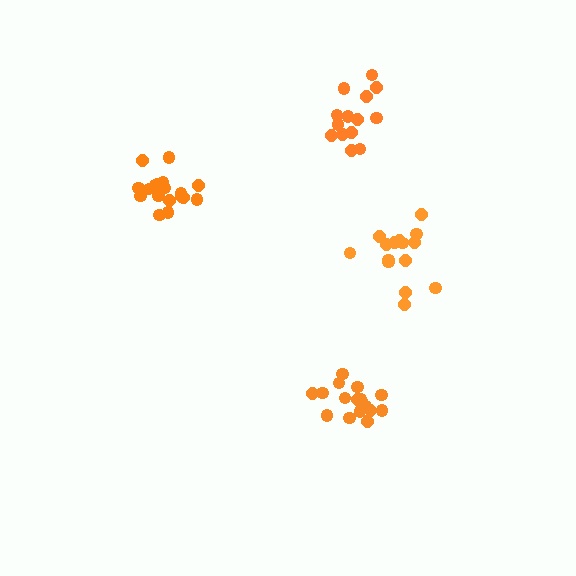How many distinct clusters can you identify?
There are 4 distinct clusters.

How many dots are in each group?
Group 1: 17 dots, Group 2: 18 dots, Group 3: 14 dots, Group 4: 15 dots (64 total).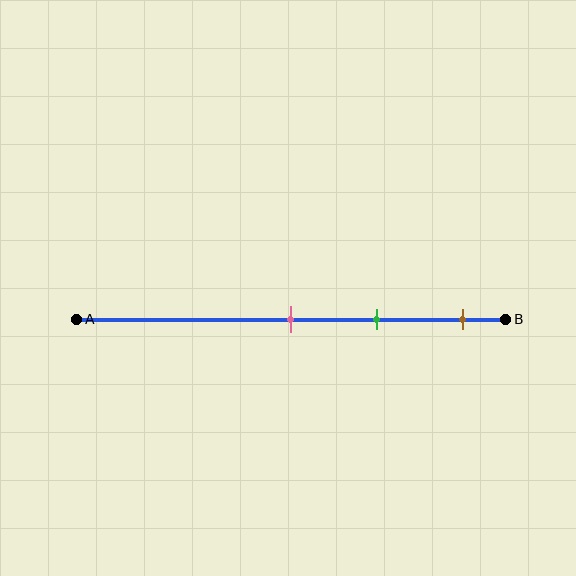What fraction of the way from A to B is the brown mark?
The brown mark is approximately 90% (0.9) of the way from A to B.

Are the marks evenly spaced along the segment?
Yes, the marks are approximately evenly spaced.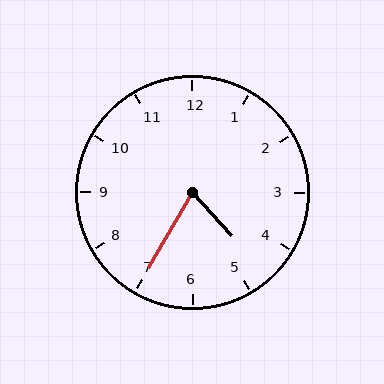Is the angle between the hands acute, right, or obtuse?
It is acute.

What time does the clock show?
4:35.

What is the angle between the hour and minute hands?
Approximately 72 degrees.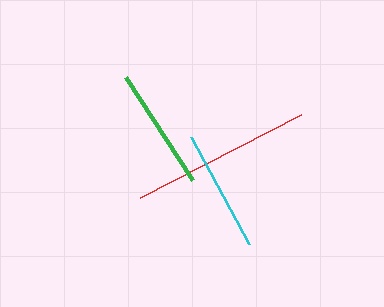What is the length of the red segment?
The red segment is approximately 181 pixels long.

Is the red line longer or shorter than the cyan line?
The red line is longer than the cyan line.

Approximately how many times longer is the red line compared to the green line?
The red line is approximately 1.5 times the length of the green line.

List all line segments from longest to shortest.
From longest to shortest: red, green, cyan.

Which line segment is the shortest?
The cyan line is the shortest at approximately 122 pixels.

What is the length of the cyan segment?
The cyan segment is approximately 122 pixels long.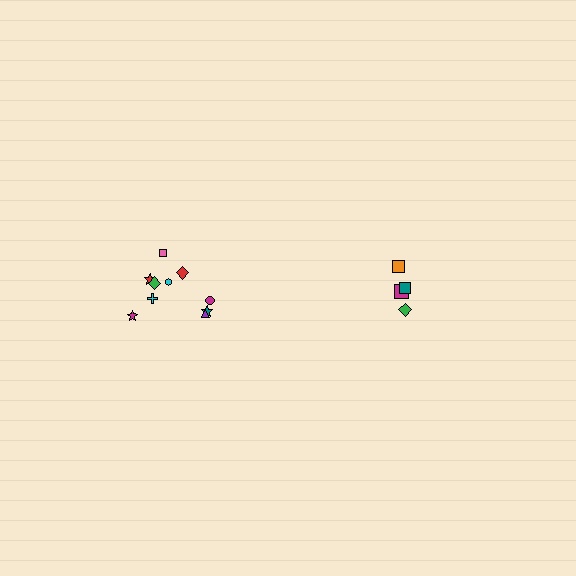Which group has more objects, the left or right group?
The left group.